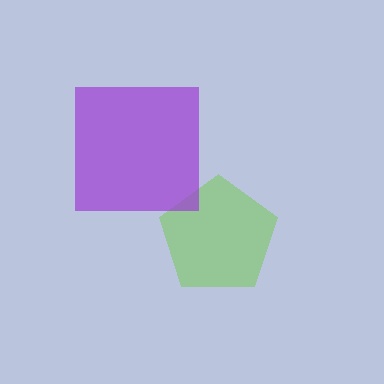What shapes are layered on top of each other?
The layered shapes are: a lime pentagon, a purple square.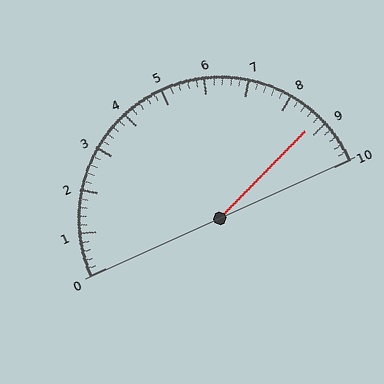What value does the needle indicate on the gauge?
The needle indicates approximately 8.8.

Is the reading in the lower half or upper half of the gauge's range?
The reading is in the upper half of the range (0 to 10).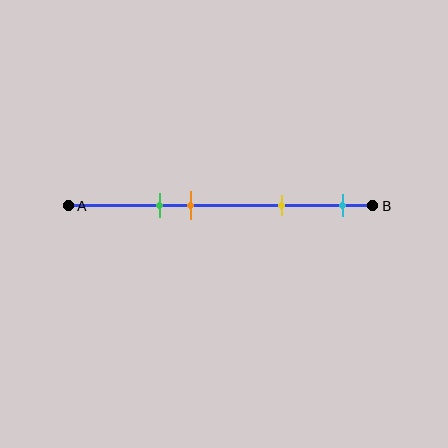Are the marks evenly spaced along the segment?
No, the marks are not evenly spaced.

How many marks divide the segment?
There are 4 marks dividing the segment.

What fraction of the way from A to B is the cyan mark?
The cyan mark is approximately 90% (0.9) of the way from A to B.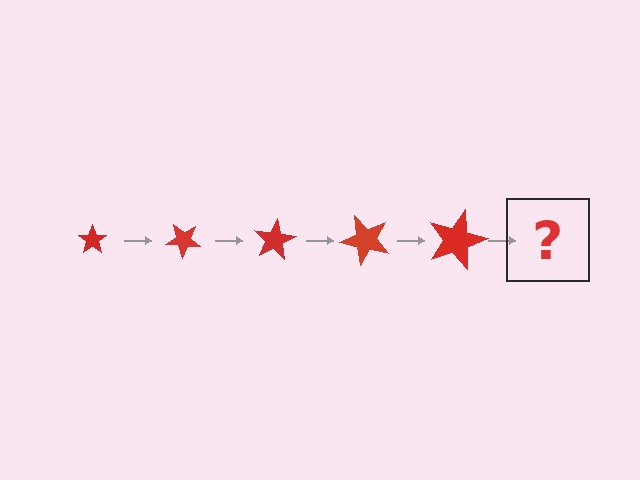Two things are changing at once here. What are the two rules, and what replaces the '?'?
The two rules are that the star grows larger each step and it rotates 40 degrees each step. The '?' should be a star, larger than the previous one and rotated 200 degrees from the start.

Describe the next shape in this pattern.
It should be a star, larger than the previous one and rotated 200 degrees from the start.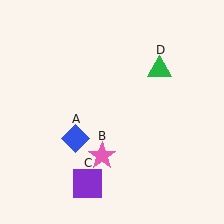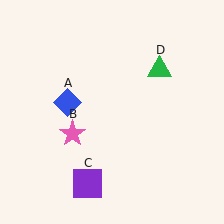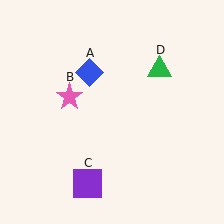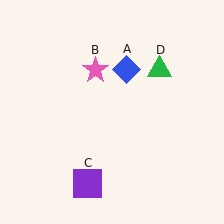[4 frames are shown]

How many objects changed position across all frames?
2 objects changed position: blue diamond (object A), pink star (object B).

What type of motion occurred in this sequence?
The blue diamond (object A), pink star (object B) rotated clockwise around the center of the scene.